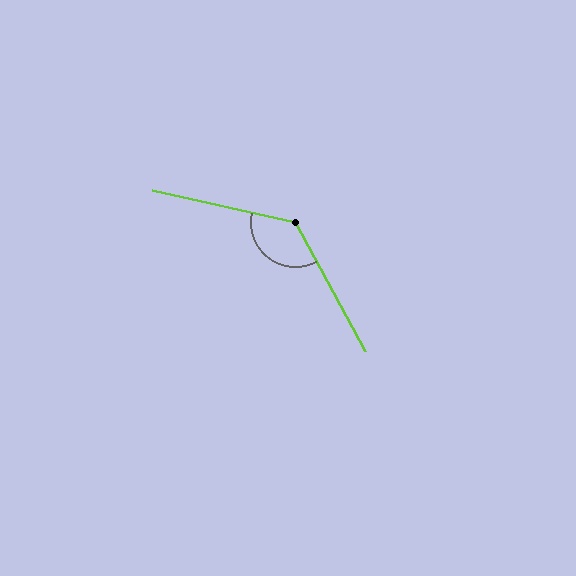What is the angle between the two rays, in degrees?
Approximately 131 degrees.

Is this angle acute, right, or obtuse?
It is obtuse.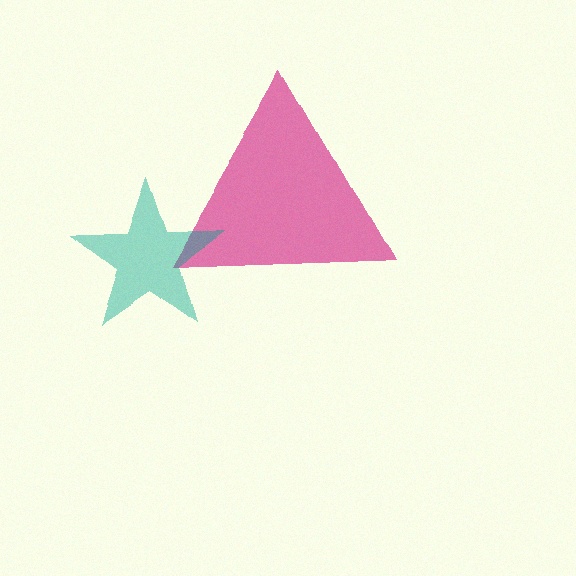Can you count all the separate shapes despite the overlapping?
Yes, there are 2 separate shapes.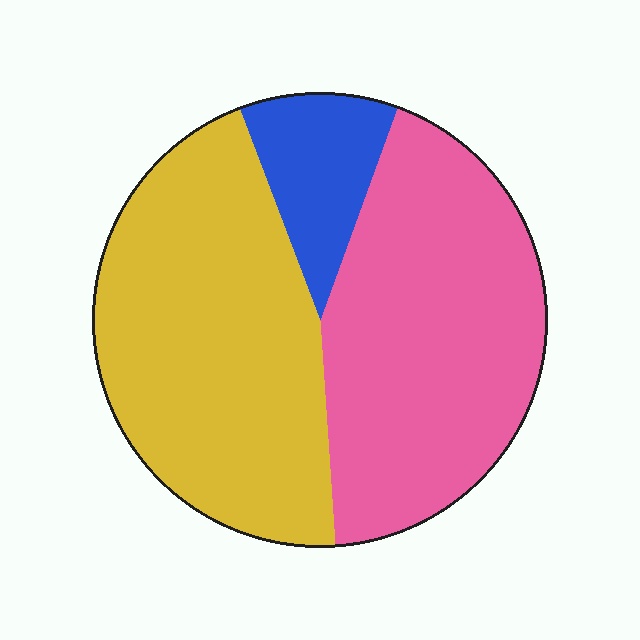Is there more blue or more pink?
Pink.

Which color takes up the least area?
Blue, at roughly 10%.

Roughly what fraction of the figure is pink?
Pink covers 43% of the figure.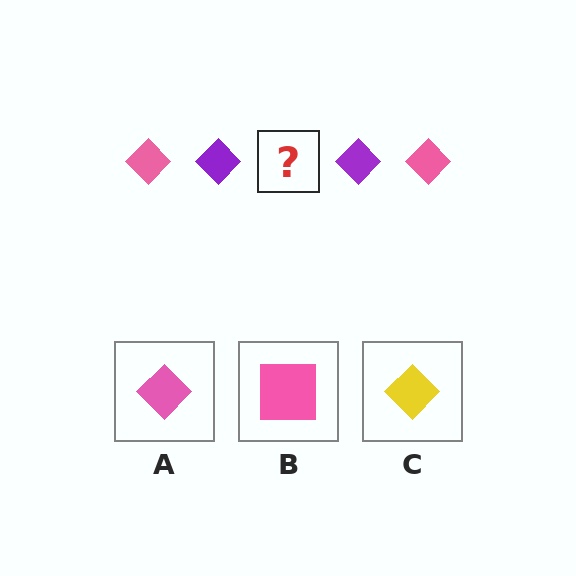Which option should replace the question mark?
Option A.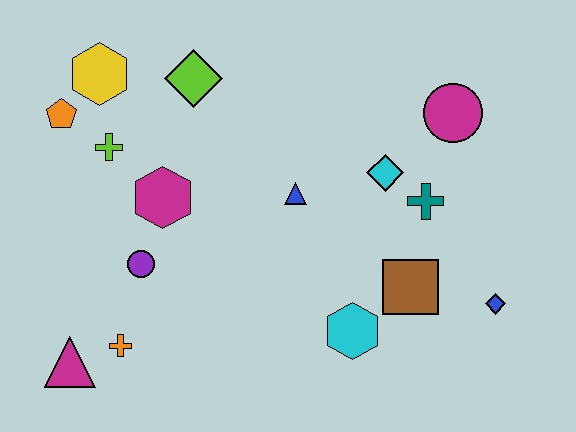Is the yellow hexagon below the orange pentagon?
No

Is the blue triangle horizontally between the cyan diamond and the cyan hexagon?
No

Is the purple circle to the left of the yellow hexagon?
No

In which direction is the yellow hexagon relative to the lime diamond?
The yellow hexagon is to the left of the lime diamond.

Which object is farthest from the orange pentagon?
The blue diamond is farthest from the orange pentagon.